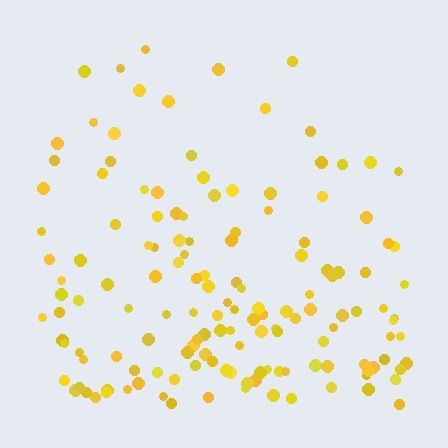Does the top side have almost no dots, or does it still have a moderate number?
Still a moderate number, just noticeably fewer than the bottom.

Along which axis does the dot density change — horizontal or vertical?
Vertical.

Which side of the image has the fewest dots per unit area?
The top.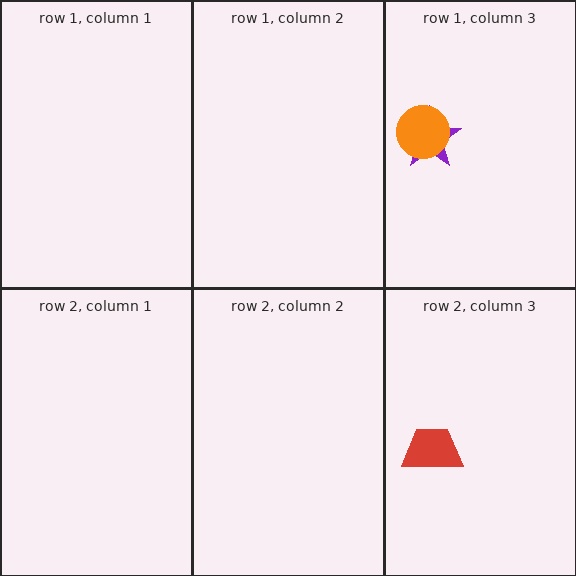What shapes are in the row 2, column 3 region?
The red trapezoid.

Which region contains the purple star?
The row 1, column 3 region.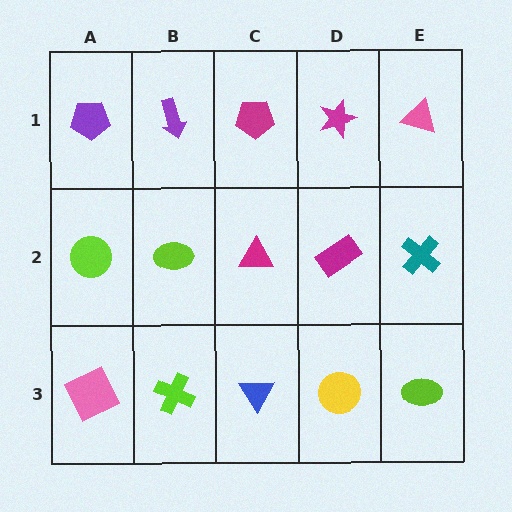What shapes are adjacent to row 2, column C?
A magenta pentagon (row 1, column C), a blue triangle (row 3, column C), a lime ellipse (row 2, column B), a magenta rectangle (row 2, column D).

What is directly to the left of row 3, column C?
A lime cross.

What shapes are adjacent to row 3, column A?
A lime circle (row 2, column A), a lime cross (row 3, column B).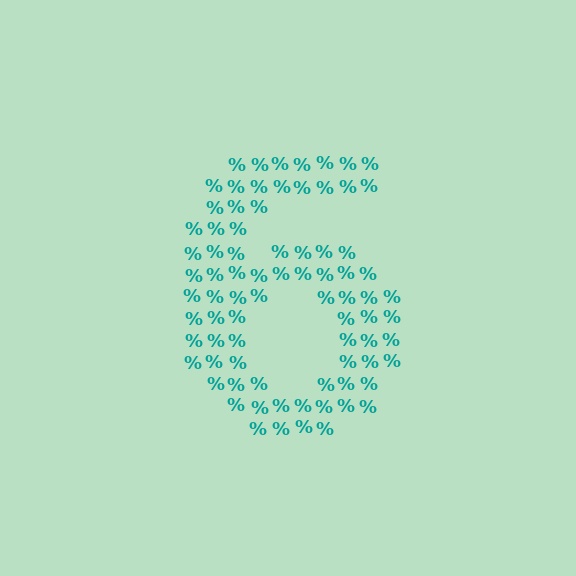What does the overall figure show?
The overall figure shows the digit 6.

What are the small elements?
The small elements are percent signs.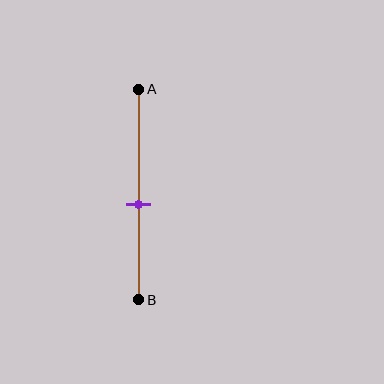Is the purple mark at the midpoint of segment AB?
No, the mark is at about 55% from A, not at the 50% midpoint.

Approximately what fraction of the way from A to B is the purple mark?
The purple mark is approximately 55% of the way from A to B.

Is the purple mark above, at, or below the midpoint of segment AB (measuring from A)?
The purple mark is below the midpoint of segment AB.